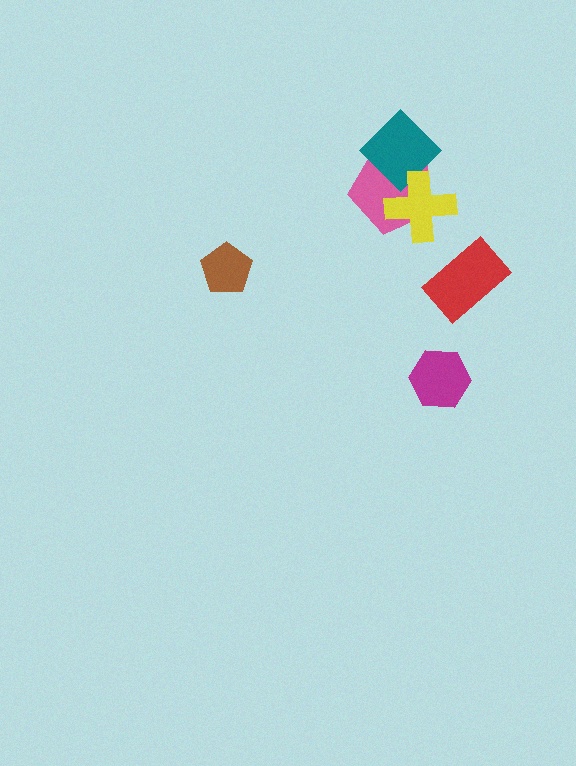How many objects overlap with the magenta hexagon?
0 objects overlap with the magenta hexagon.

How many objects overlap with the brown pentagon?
0 objects overlap with the brown pentagon.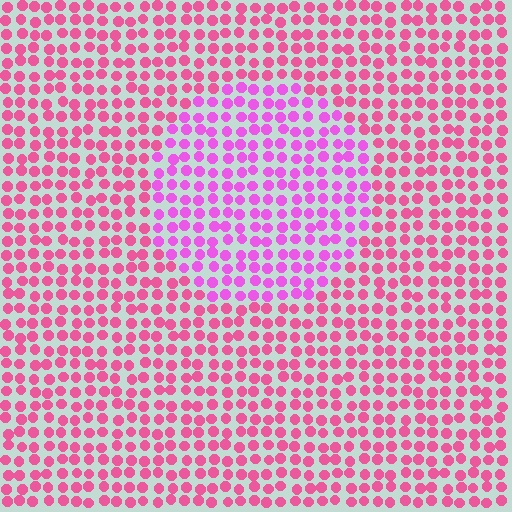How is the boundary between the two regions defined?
The boundary is defined purely by a slight shift in hue (about 31 degrees). Spacing, size, and orientation are identical on both sides.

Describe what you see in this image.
The image is filled with small pink elements in a uniform arrangement. A circle-shaped region is visible where the elements are tinted to a slightly different hue, forming a subtle color boundary.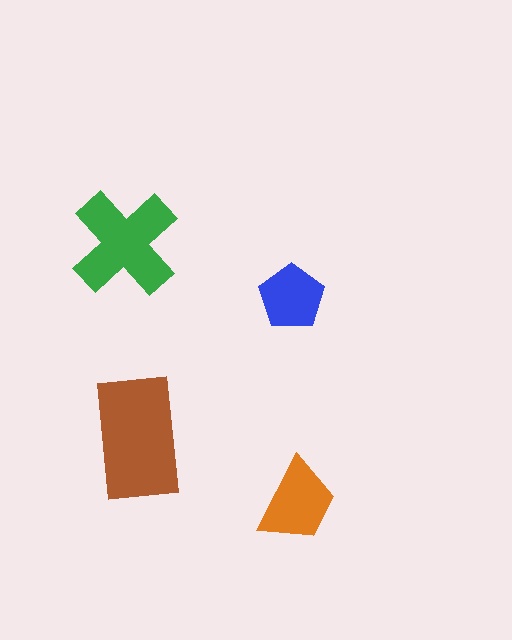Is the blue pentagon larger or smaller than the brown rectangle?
Smaller.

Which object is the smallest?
The blue pentagon.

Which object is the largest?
The brown rectangle.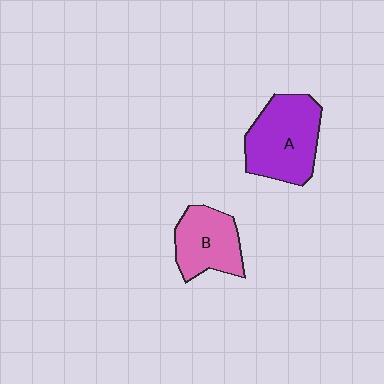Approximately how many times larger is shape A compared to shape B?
Approximately 1.4 times.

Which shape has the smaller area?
Shape B (pink).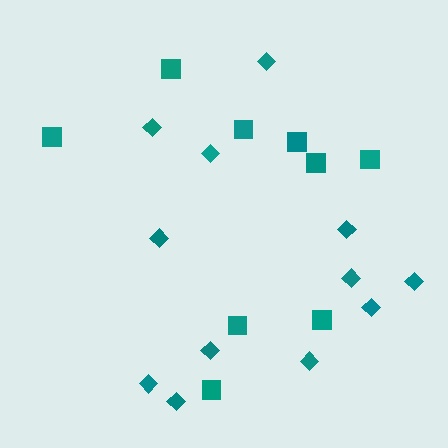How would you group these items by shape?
There are 2 groups: one group of squares (9) and one group of diamonds (12).